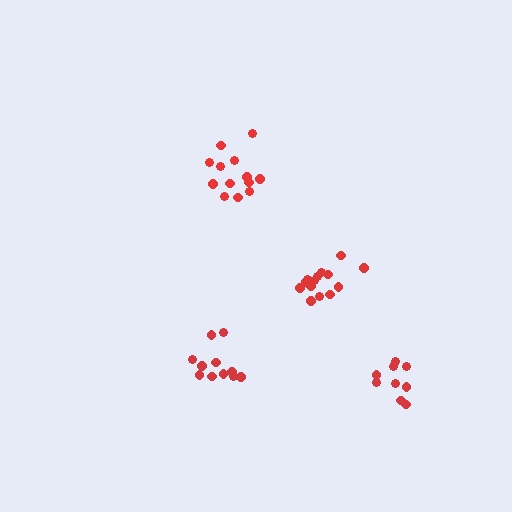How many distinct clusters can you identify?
There are 4 distinct clusters.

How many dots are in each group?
Group 1: 14 dots, Group 2: 9 dots, Group 3: 11 dots, Group 4: 13 dots (47 total).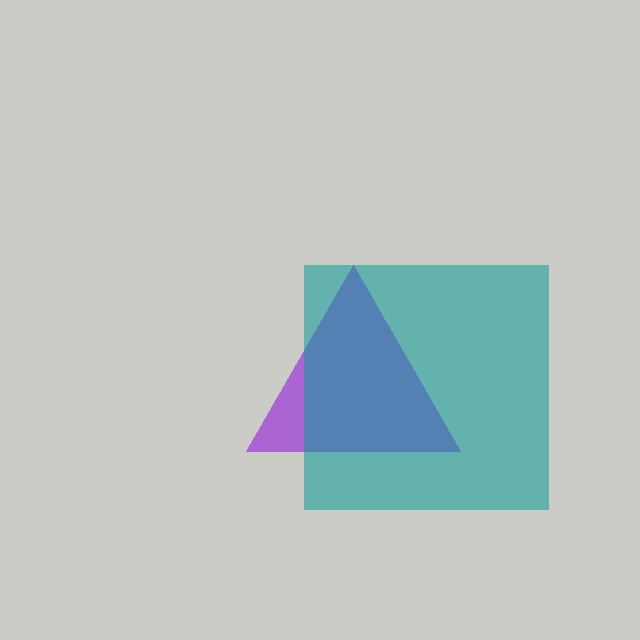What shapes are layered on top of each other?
The layered shapes are: a purple triangle, a teal square.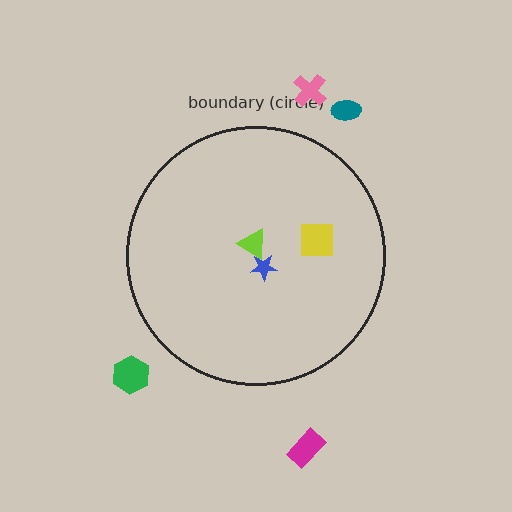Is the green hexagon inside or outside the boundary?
Outside.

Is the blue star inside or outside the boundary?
Inside.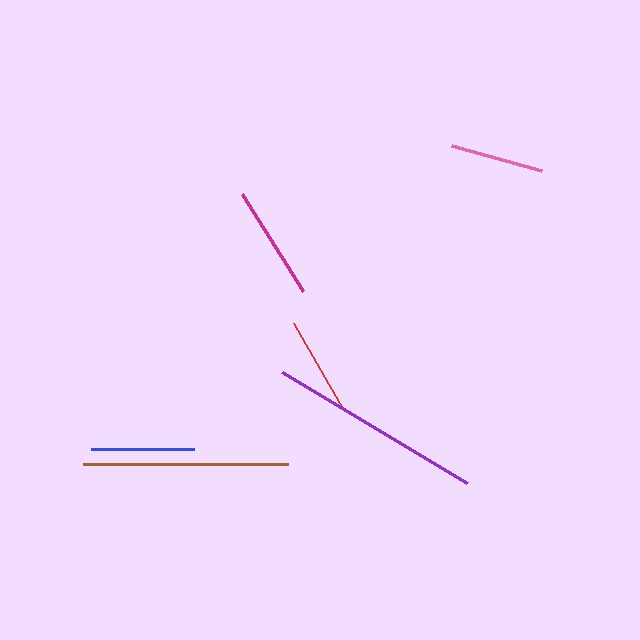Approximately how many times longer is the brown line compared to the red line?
The brown line is approximately 2.0 times the length of the red line.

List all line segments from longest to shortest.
From longest to shortest: purple, brown, magenta, blue, red, pink.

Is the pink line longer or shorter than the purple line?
The purple line is longer than the pink line.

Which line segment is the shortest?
The pink line is the shortest at approximately 94 pixels.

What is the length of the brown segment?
The brown segment is approximately 205 pixels long.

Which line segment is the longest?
The purple line is the longest at approximately 215 pixels.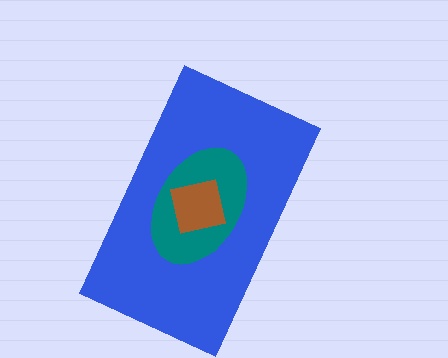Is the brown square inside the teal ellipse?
Yes.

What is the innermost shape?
The brown square.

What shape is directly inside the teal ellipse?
The brown square.